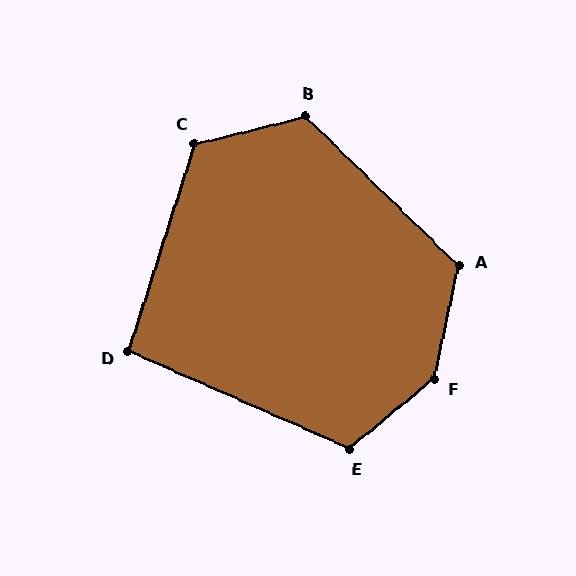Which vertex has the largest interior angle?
F, at approximately 142 degrees.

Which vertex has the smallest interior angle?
D, at approximately 96 degrees.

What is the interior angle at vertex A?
Approximately 122 degrees (obtuse).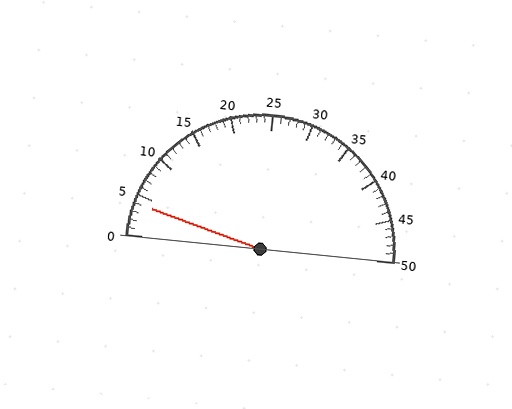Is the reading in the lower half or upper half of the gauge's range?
The reading is in the lower half of the range (0 to 50).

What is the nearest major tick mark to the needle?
The nearest major tick mark is 5.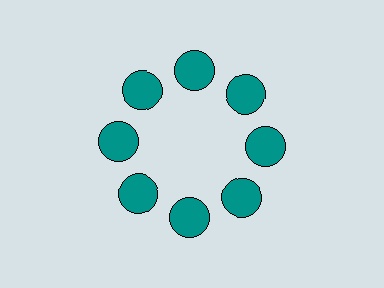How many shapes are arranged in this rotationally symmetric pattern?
There are 16 shapes, arranged in 8 groups of 2.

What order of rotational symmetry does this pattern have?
This pattern has 8-fold rotational symmetry.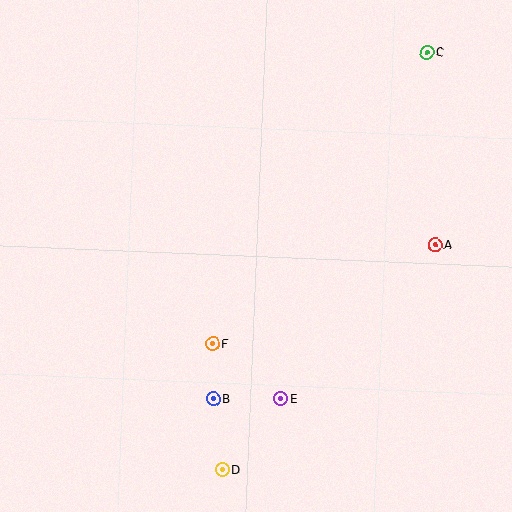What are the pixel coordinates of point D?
Point D is at (223, 470).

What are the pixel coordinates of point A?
Point A is at (435, 245).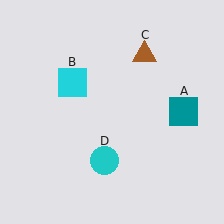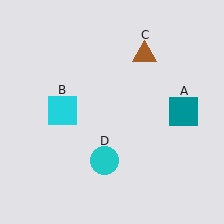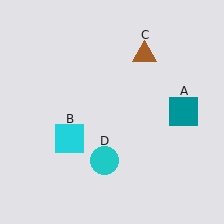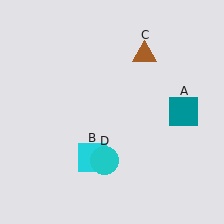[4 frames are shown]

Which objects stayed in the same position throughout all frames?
Teal square (object A) and brown triangle (object C) and cyan circle (object D) remained stationary.